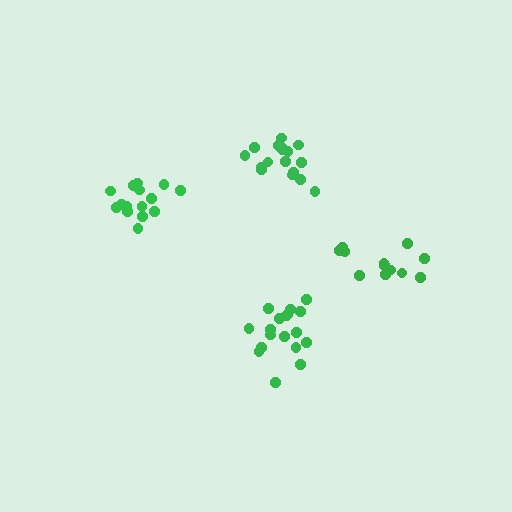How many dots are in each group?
Group 1: 15 dots, Group 2: 13 dots, Group 3: 17 dots, Group 4: 18 dots (63 total).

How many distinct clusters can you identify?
There are 4 distinct clusters.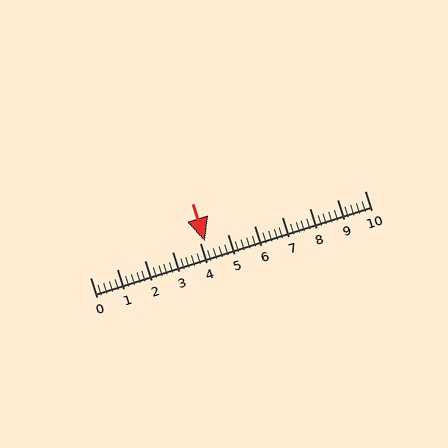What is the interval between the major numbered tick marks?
The major tick marks are spaced 1 units apart.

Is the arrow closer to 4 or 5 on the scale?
The arrow is closer to 4.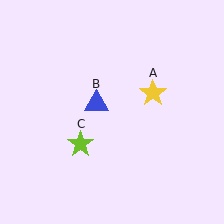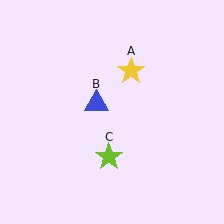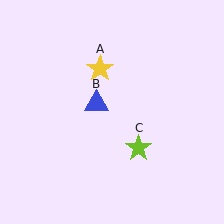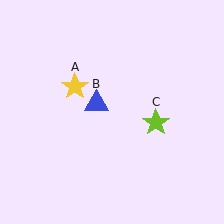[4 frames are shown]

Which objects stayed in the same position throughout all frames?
Blue triangle (object B) remained stationary.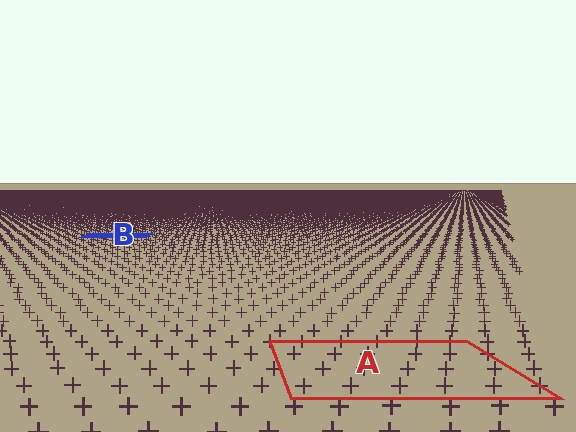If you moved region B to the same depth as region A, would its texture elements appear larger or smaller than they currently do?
They would appear larger. At a closer depth, the same texture elements are projected at a bigger on-screen size.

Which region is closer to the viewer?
Region A is closer. The texture elements there are larger and more spread out.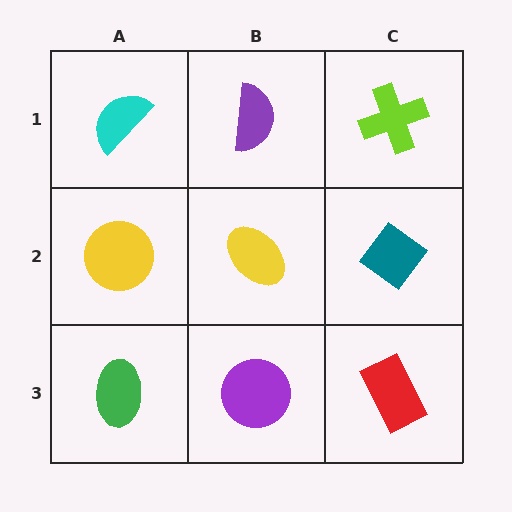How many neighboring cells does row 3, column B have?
3.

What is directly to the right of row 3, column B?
A red rectangle.